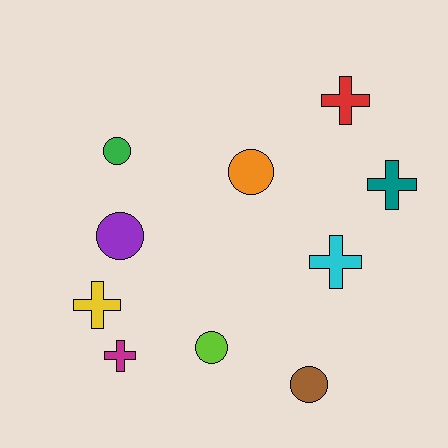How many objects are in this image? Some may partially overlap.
There are 10 objects.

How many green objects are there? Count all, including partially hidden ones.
There is 1 green object.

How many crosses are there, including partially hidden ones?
There are 5 crosses.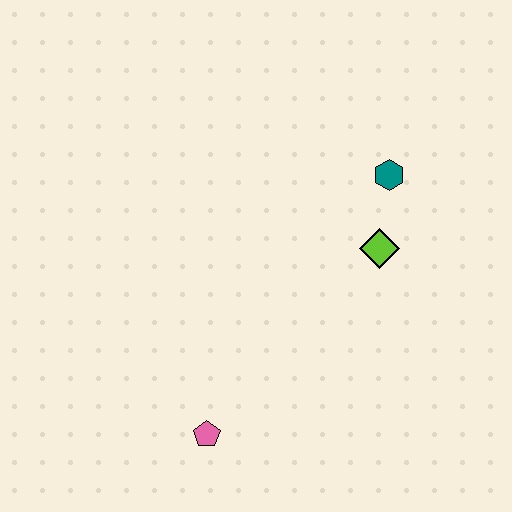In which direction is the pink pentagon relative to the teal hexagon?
The pink pentagon is below the teal hexagon.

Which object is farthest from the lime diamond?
The pink pentagon is farthest from the lime diamond.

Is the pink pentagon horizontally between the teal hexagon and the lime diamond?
No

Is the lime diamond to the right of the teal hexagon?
No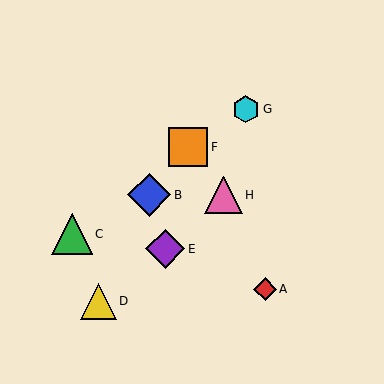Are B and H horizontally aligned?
Yes, both are at y≈195.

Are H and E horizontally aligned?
No, H is at y≈195 and E is at y≈249.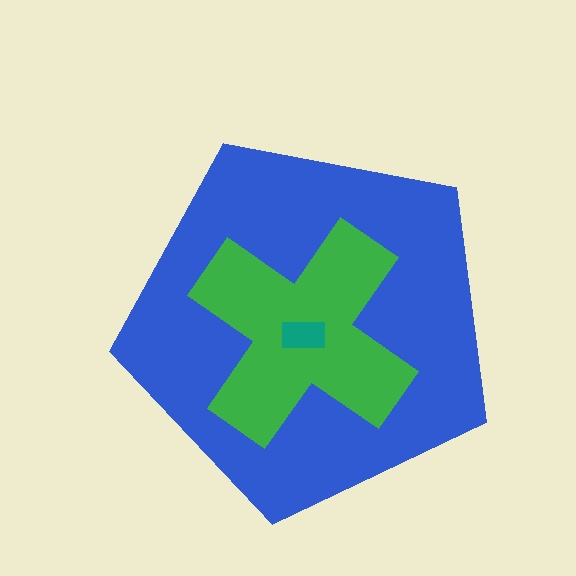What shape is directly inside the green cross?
The teal rectangle.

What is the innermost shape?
The teal rectangle.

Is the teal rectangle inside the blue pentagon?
Yes.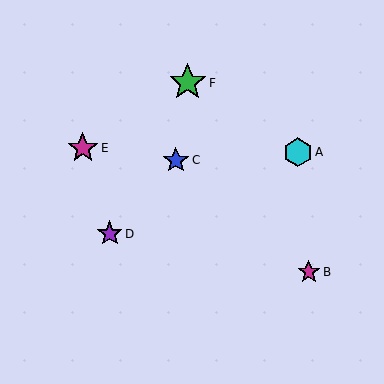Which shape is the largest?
The green star (labeled F) is the largest.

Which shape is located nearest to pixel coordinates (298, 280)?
The magenta star (labeled B) at (309, 272) is nearest to that location.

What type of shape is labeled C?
Shape C is a blue star.